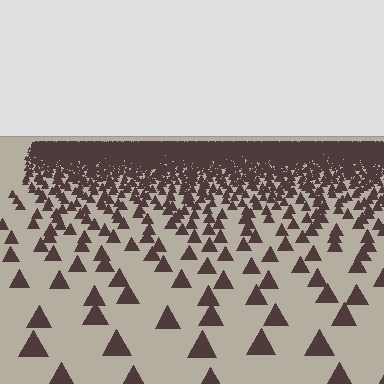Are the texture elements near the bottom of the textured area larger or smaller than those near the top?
Larger. Near the bottom, elements are closer to the viewer and appear at a bigger on-screen size.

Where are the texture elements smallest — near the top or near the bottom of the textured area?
Near the top.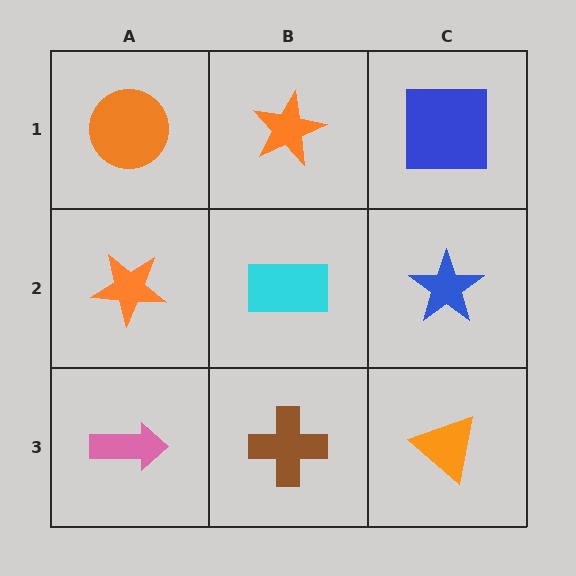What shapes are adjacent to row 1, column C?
A blue star (row 2, column C), an orange star (row 1, column B).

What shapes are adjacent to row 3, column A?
An orange star (row 2, column A), a brown cross (row 3, column B).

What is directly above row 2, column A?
An orange circle.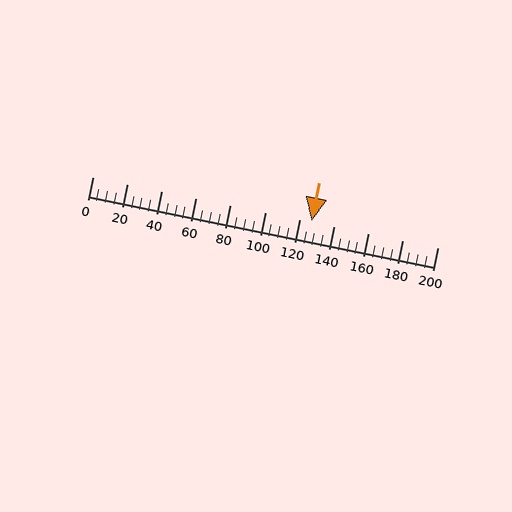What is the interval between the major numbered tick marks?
The major tick marks are spaced 20 units apart.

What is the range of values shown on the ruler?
The ruler shows values from 0 to 200.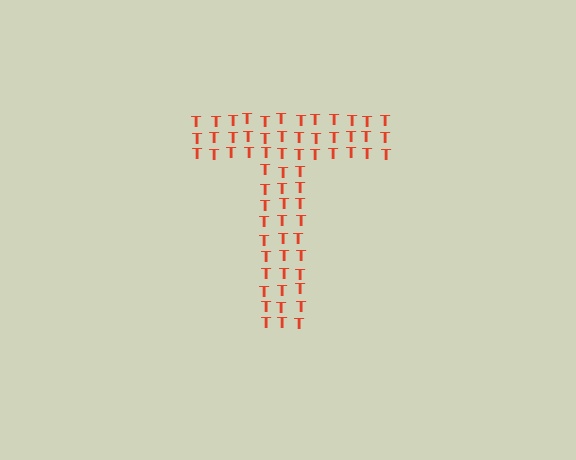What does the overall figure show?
The overall figure shows the letter T.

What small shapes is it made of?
It is made of small letter T's.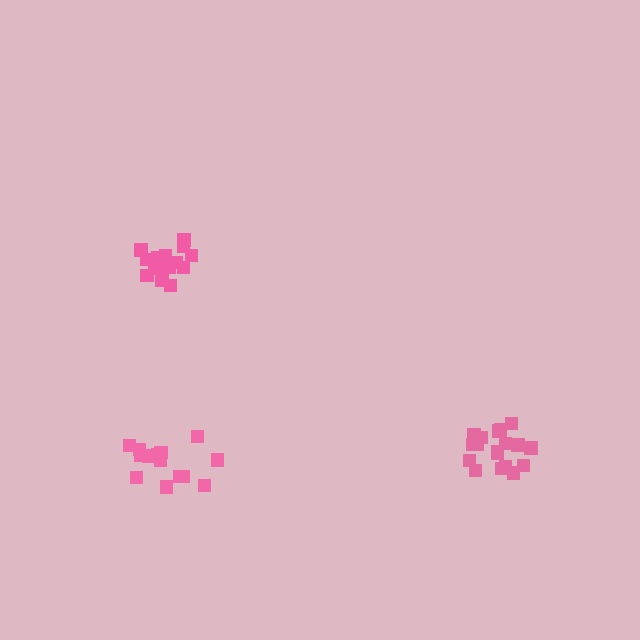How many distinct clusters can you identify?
There are 3 distinct clusters.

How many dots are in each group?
Group 1: 20 dots, Group 2: 16 dots, Group 3: 14 dots (50 total).